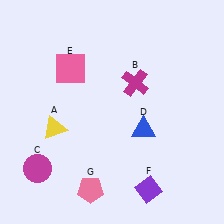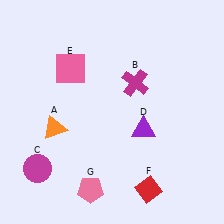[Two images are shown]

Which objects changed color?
A changed from yellow to orange. D changed from blue to purple. F changed from purple to red.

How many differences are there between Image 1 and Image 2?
There are 3 differences between the two images.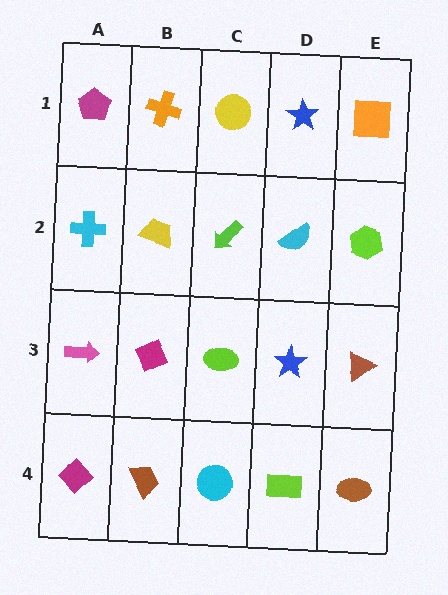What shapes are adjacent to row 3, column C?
A lime arrow (row 2, column C), a cyan circle (row 4, column C), a magenta diamond (row 3, column B), a blue star (row 3, column D).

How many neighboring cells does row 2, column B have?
4.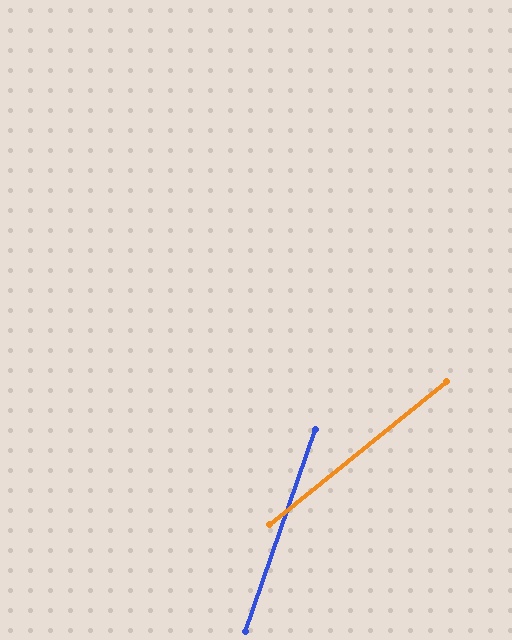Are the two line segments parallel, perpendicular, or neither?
Neither parallel nor perpendicular — they differ by about 32°.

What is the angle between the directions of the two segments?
Approximately 32 degrees.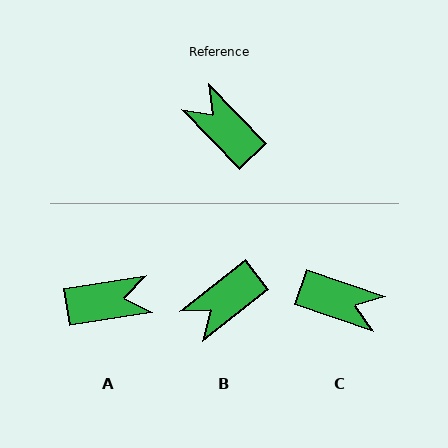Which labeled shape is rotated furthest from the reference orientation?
C, about 152 degrees away.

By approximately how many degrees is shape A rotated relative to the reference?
Approximately 125 degrees clockwise.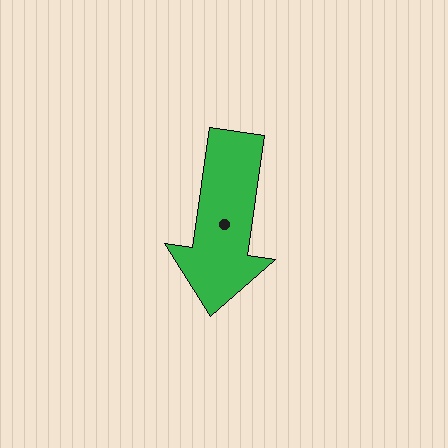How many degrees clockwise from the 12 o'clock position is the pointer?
Approximately 188 degrees.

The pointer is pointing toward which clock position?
Roughly 6 o'clock.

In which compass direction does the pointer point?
South.